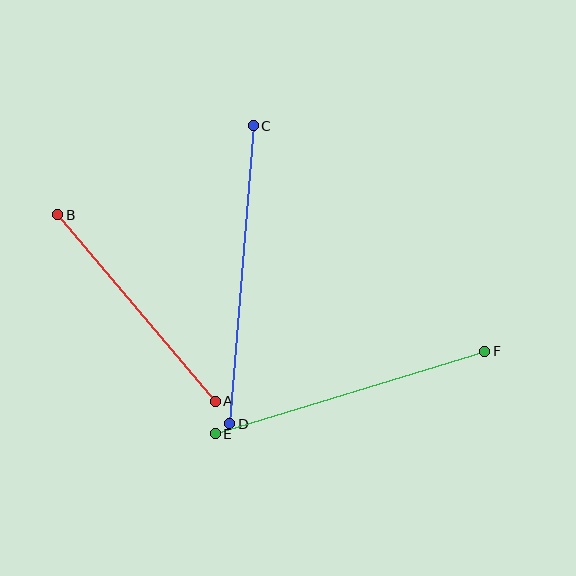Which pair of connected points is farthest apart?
Points C and D are farthest apart.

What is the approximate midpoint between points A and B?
The midpoint is at approximately (137, 308) pixels.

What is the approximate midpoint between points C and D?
The midpoint is at approximately (241, 275) pixels.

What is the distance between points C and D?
The distance is approximately 299 pixels.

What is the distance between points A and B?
The distance is approximately 244 pixels.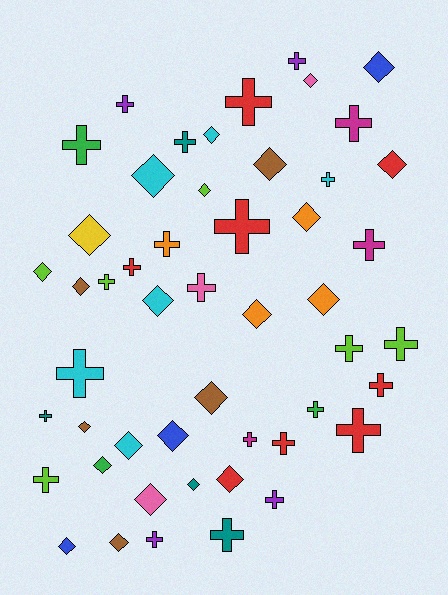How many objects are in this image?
There are 50 objects.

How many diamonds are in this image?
There are 24 diamonds.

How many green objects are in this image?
There are 3 green objects.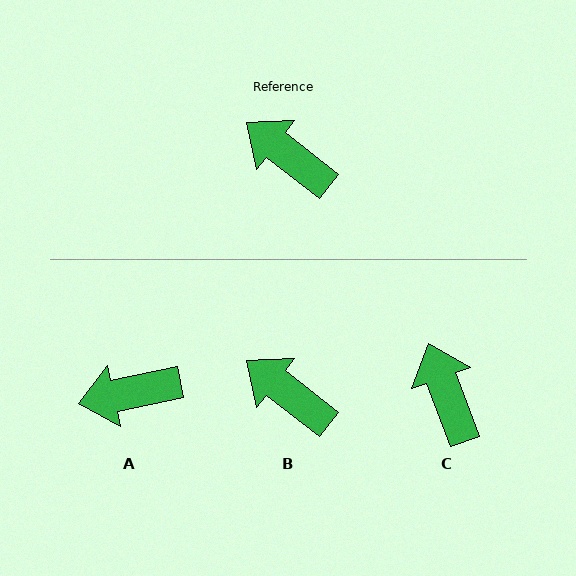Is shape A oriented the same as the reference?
No, it is off by about 50 degrees.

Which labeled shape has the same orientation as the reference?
B.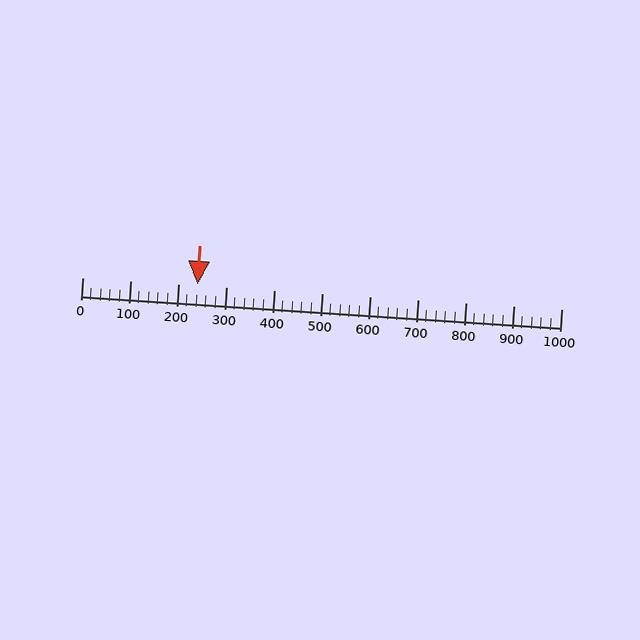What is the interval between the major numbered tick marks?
The major tick marks are spaced 100 units apart.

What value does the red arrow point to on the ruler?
The red arrow points to approximately 240.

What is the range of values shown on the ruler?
The ruler shows values from 0 to 1000.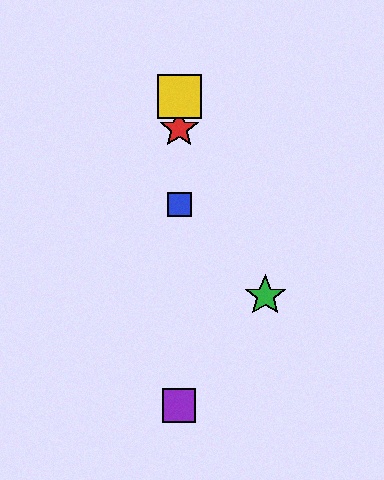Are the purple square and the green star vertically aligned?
No, the purple square is at x≈179 and the green star is at x≈265.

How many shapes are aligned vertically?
4 shapes (the red star, the blue square, the yellow square, the purple square) are aligned vertically.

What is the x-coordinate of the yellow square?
The yellow square is at x≈179.